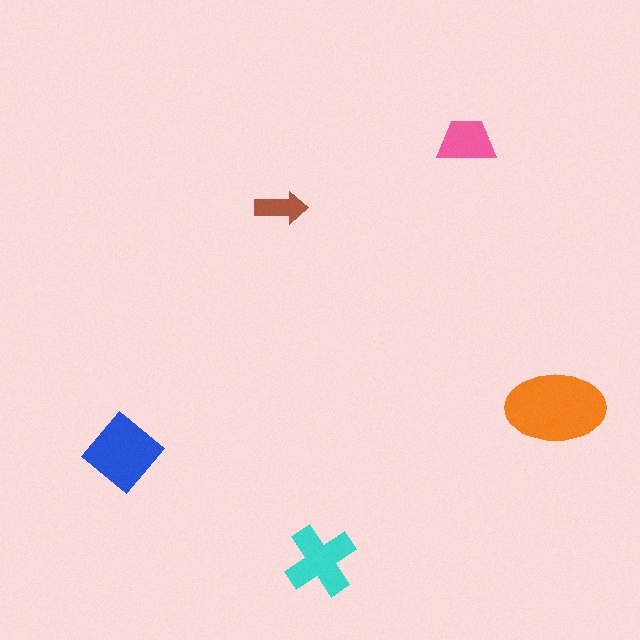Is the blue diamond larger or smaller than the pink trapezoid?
Larger.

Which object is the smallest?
The brown arrow.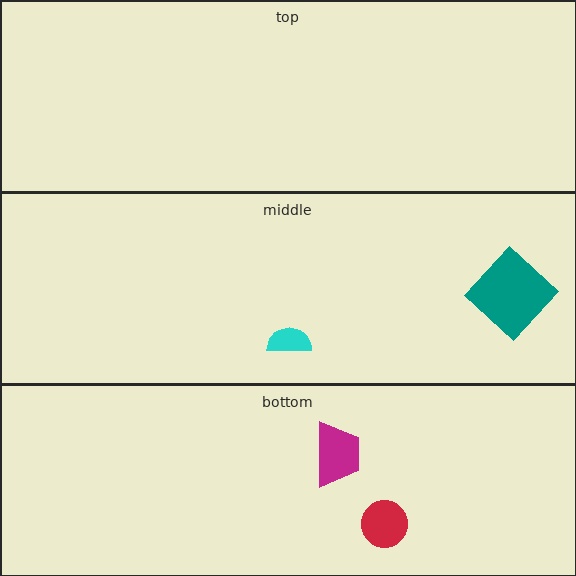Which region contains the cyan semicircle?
The middle region.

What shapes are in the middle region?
The cyan semicircle, the teal diamond.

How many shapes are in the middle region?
2.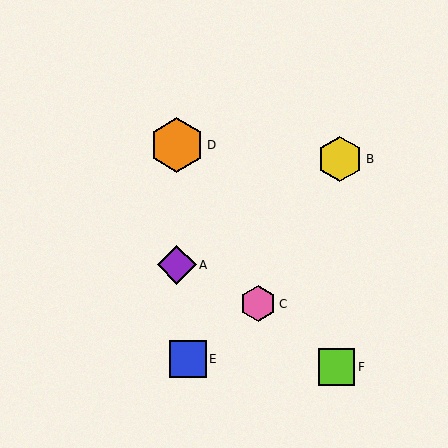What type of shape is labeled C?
Shape C is a pink hexagon.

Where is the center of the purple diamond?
The center of the purple diamond is at (177, 265).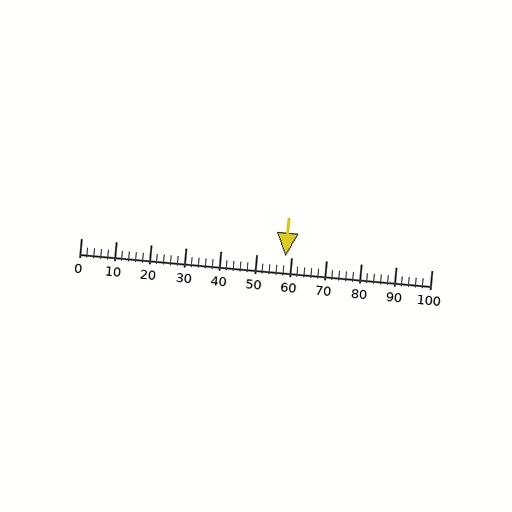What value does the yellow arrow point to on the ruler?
The yellow arrow points to approximately 58.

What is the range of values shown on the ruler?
The ruler shows values from 0 to 100.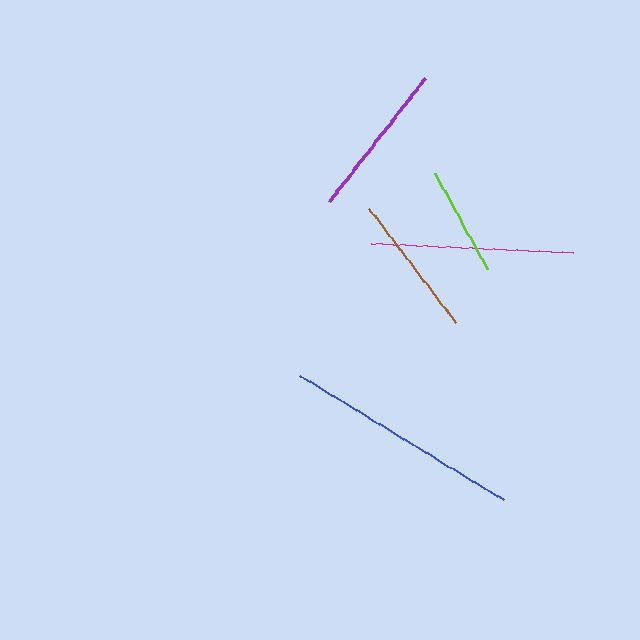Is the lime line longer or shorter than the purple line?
The purple line is longer than the lime line.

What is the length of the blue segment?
The blue segment is approximately 239 pixels long.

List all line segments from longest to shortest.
From longest to shortest: blue, magenta, purple, brown, lime.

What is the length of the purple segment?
The purple segment is approximately 157 pixels long.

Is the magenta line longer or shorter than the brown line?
The magenta line is longer than the brown line.